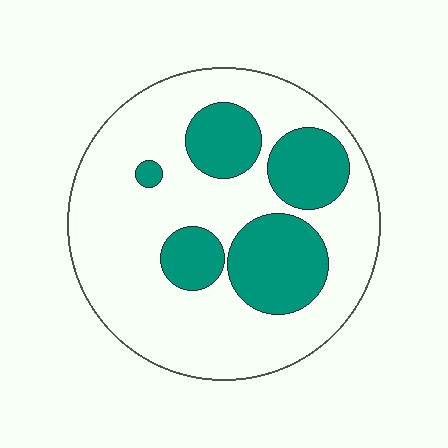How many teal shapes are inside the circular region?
5.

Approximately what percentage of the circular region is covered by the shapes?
Approximately 30%.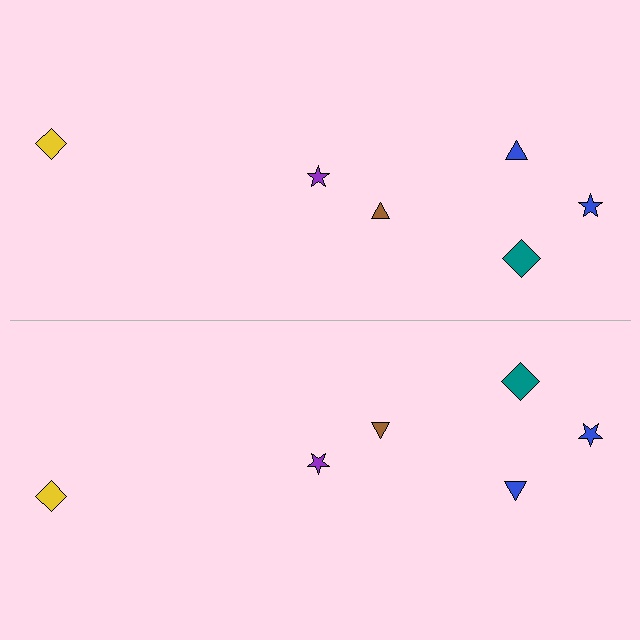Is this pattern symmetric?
Yes, this pattern has bilateral (reflection) symmetry.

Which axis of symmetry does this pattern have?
The pattern has a horizontal axis of symmetry running through the center of the image.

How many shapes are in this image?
There are 12 shapes in this image.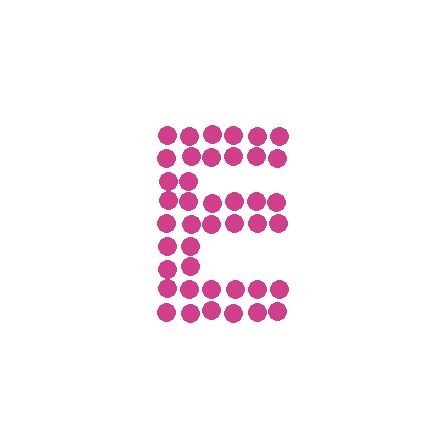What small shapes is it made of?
It is made of small circles.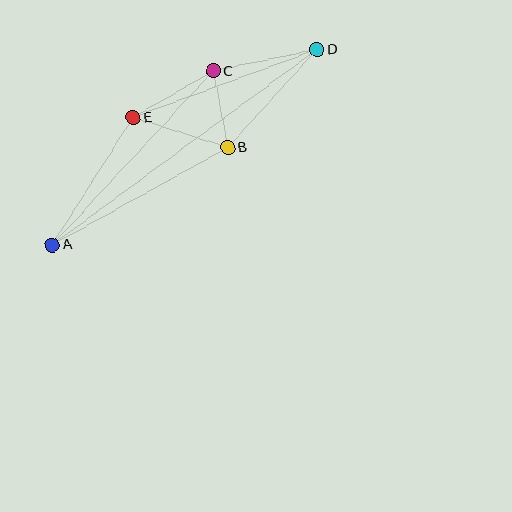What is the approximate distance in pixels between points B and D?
The distance between B and D is approximately 132 pixels.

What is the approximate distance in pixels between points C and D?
The distance between C and D is approximately 106 pixels.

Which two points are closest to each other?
Points B and C are closest to each other.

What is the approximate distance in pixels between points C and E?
The distance between C and E is approximately 93 pixels.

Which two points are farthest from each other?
Points A and D are farthest from each other.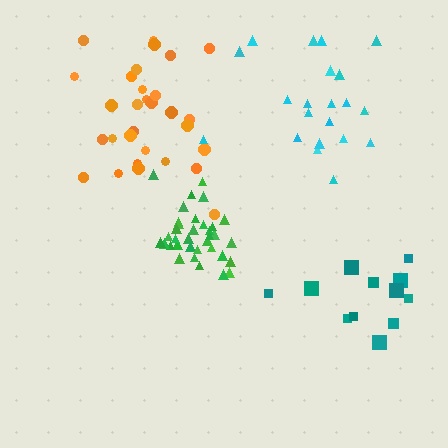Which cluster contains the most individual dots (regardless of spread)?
Green (35).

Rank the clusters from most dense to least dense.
green, orange, teal, cyan.